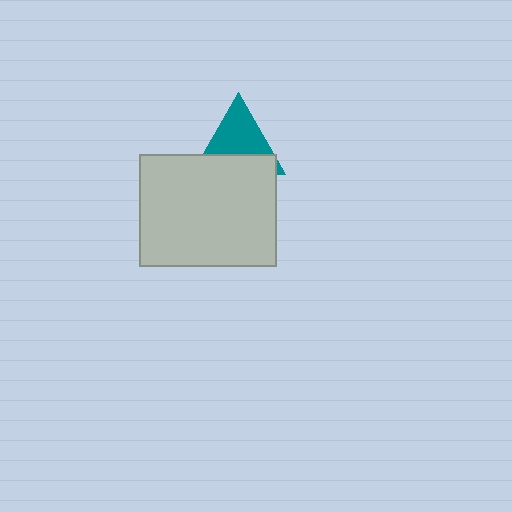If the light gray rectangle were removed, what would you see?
You would see the complete teal triangle.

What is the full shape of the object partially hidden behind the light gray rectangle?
The partially hidden object is a teal triangle.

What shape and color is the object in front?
The object in front is a light gray rectangle.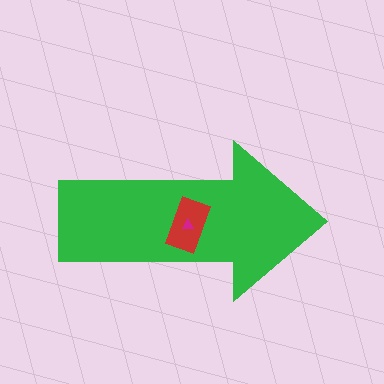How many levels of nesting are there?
3.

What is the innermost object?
The magenta triangle.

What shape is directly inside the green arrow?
The red rectangle.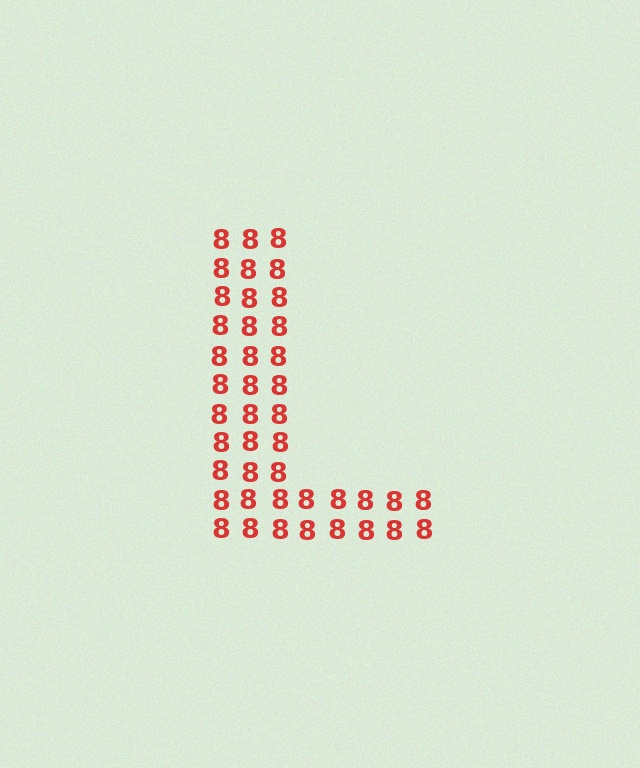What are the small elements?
The small elements are digit 8's.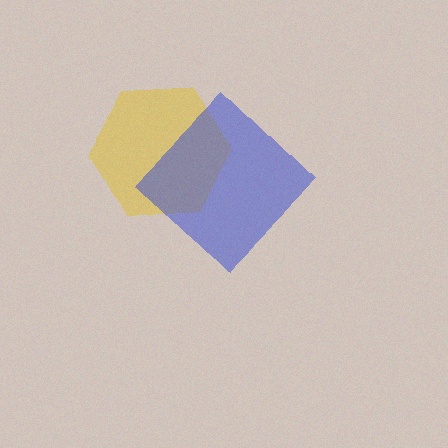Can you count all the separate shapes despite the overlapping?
Yes, there are 2 separate shapes.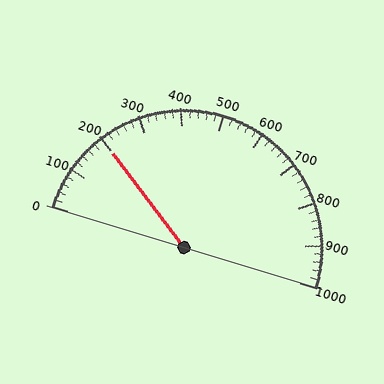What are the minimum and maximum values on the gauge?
The gauge ranges from 0 to 1000.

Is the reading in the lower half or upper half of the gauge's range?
The reading is in the lower half of the range (0 to 1000).